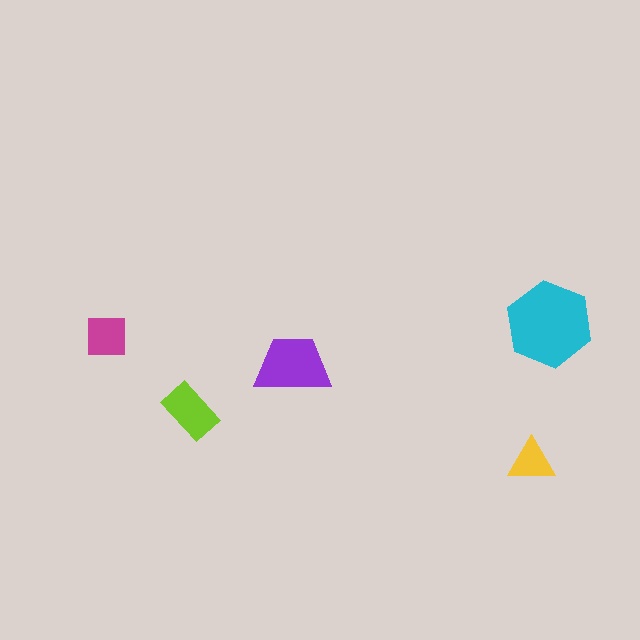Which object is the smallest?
The yellow triangle.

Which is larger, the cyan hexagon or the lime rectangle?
The cyan hexagon.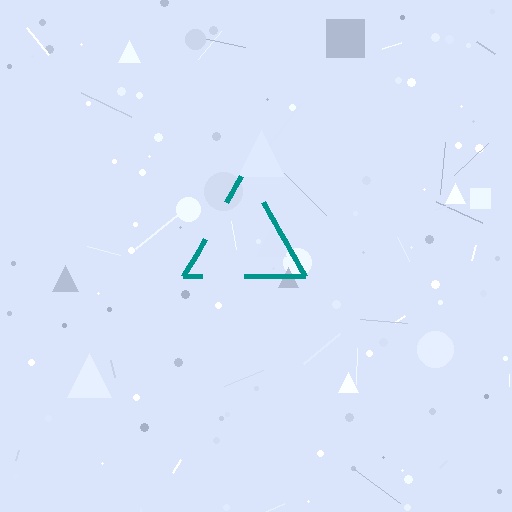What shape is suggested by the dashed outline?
The dashed outline suggests a triangle.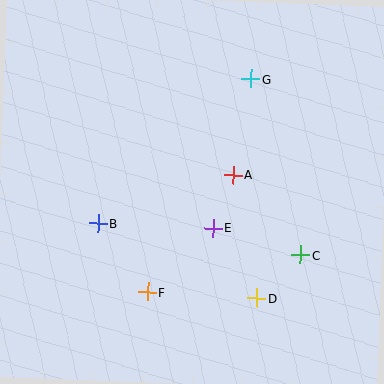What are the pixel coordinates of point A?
Point A is at (233, 175).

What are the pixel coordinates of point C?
Point C is at (300, 255).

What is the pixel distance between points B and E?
The distance between B and E is 115 pixels.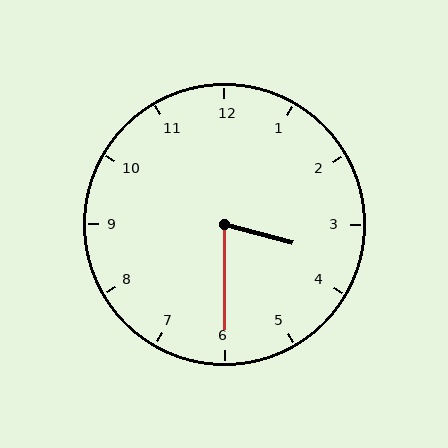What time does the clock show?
3:30.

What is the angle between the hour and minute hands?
Approximately 75 degrees.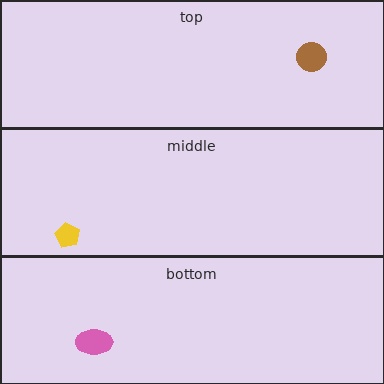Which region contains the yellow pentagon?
The middle region.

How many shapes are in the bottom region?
1.